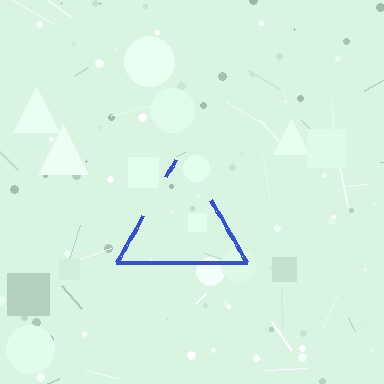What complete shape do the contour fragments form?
The contour fragments form a triangle.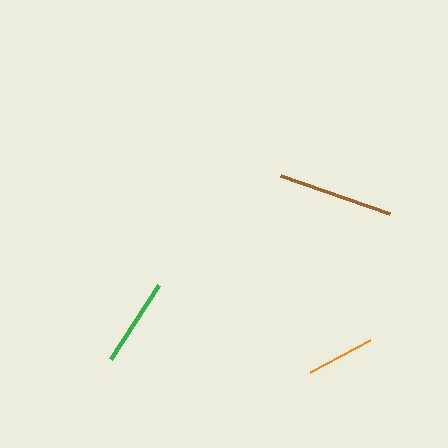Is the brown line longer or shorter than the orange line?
The brown line is longer than the orange line.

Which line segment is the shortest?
The orange line is the shortest at approximately 69 pixels.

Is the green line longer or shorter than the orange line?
The green line is longer than the orange line.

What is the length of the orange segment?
The orange segment is approximately 69 pixels long.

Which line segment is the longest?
The brown line is the longest at approximately 115 pixels.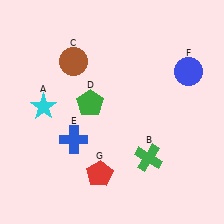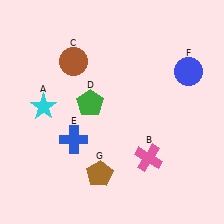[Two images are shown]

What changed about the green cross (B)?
In Image 1, B is green. In Image 2, it changed to pink.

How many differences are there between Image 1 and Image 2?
There are 2 differences between the two images.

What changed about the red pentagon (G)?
In Image 1, G is red. In Image 2, it changed to brown.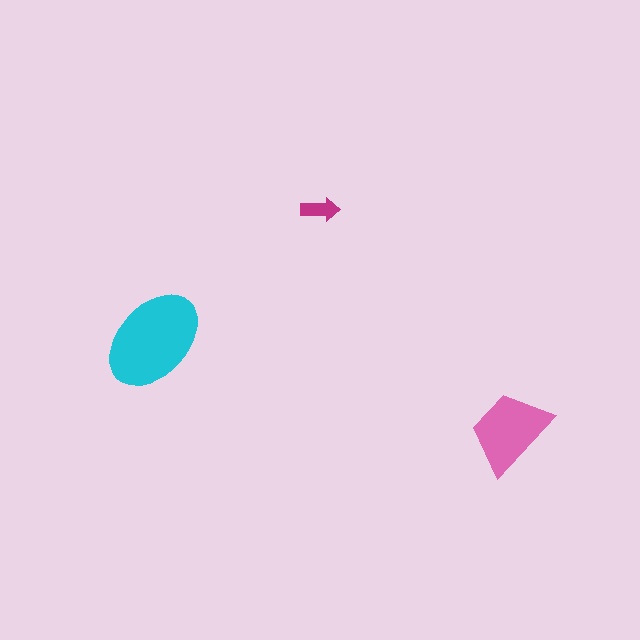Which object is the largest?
The cyan ellipse.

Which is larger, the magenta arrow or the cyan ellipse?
The cyan ellipse.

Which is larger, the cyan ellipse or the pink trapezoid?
The cyan ellipse.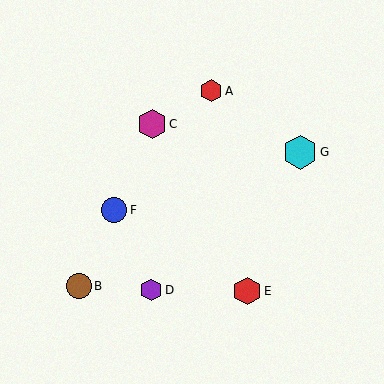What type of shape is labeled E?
Shape E is a red hexagon.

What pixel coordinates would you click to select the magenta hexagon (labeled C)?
Click at (152, 124) to select the magenta hexagon C.